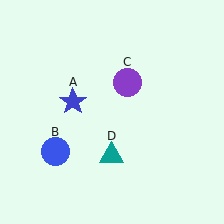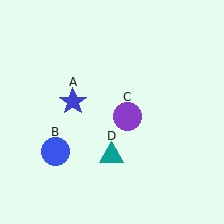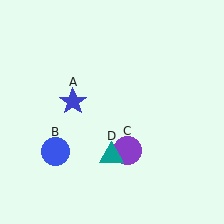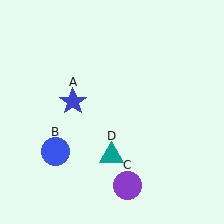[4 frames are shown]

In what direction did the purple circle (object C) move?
The purple circle (object C) moved down.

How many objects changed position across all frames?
1 object changed position: purple circle (object C).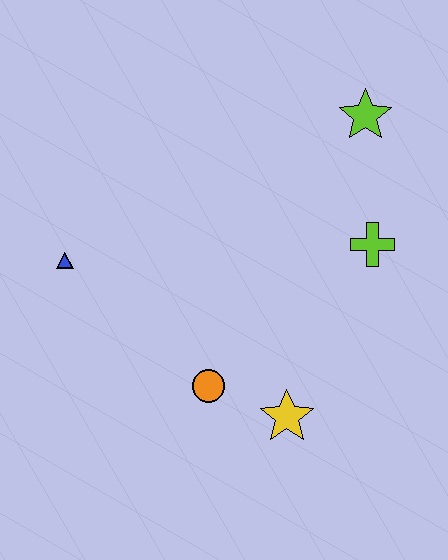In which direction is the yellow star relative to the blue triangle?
The yellow star is to the right of the blue triangle.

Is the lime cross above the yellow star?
Yes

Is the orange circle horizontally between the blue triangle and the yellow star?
Yes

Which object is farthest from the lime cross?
The blue triangle is farthest from the lime cross.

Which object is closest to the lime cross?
The lime star is closest to the lime cross.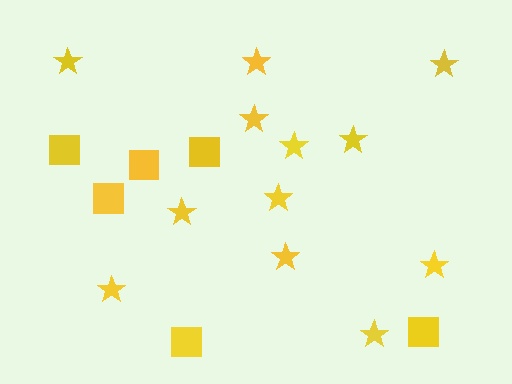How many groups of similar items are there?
There are 2 groups: one group of stars (12) and one group of squares (6).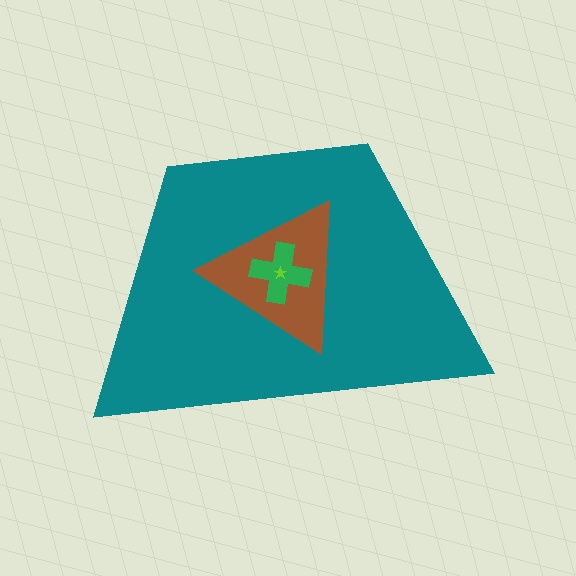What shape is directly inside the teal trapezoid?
The brown triangle.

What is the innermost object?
The lime star.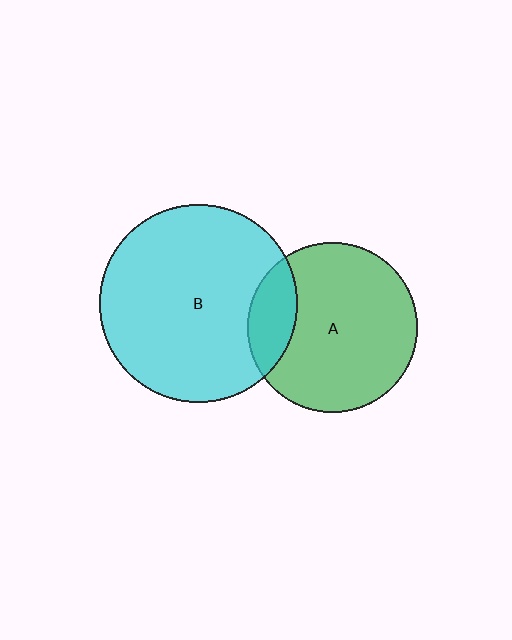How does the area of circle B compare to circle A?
Approximately 1.4 times.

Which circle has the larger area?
Circle B (cyan).